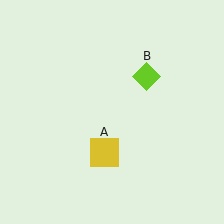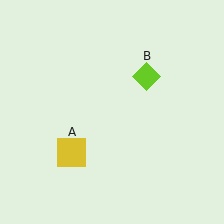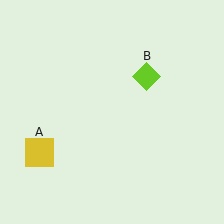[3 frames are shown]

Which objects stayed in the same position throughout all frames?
Lime diamond (object B) remained stationary.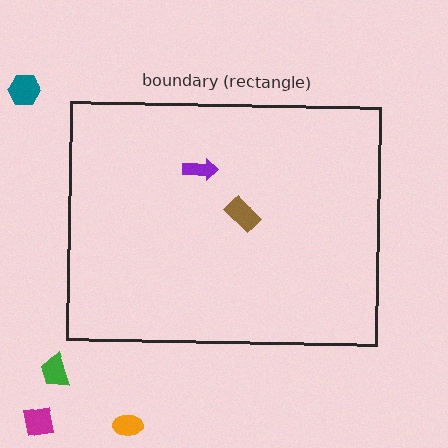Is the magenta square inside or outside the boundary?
Outside.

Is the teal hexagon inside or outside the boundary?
Outside.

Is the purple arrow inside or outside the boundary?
Inside.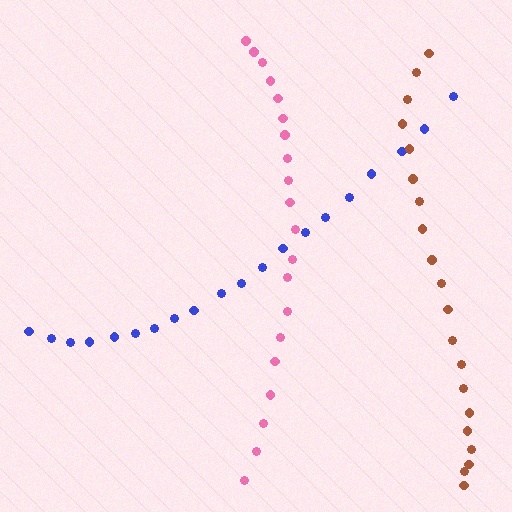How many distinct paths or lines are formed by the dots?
There are 3 distinct paths.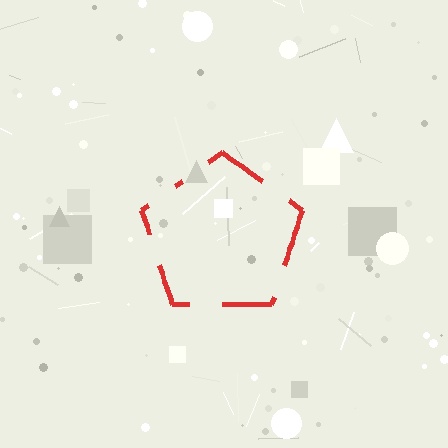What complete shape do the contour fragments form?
The contour fragments form a pentagon.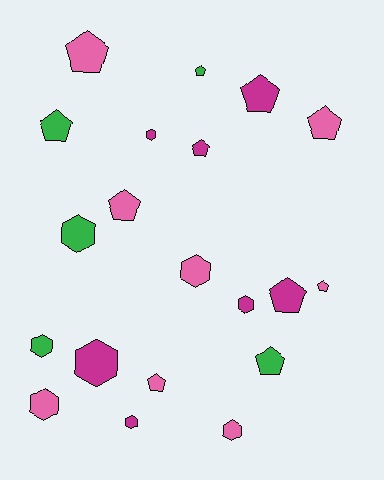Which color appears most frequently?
Pink, with 8 objects.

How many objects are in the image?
There are 20 objects.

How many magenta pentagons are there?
There are 3 magenta pentagons.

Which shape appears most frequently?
Pentagon, with 11 objects.